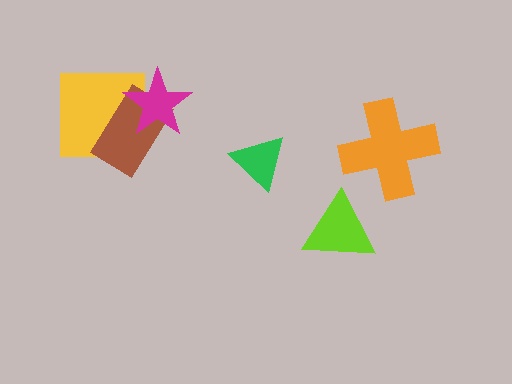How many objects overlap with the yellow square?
2 objects overlap with the yellow square.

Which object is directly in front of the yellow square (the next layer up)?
The brown rectangle is directly in front of the yellow square.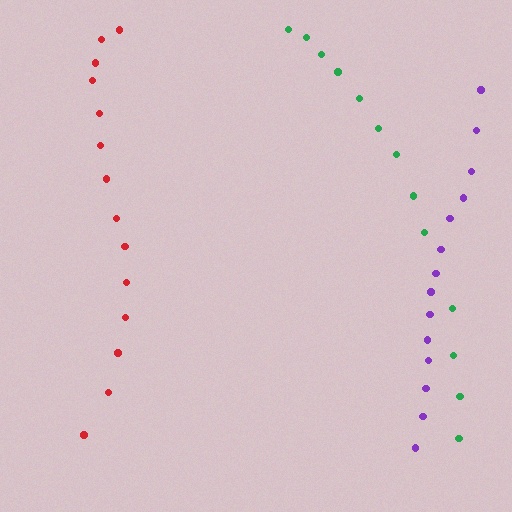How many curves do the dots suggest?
There are 3 distinct paths.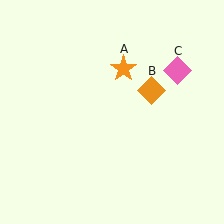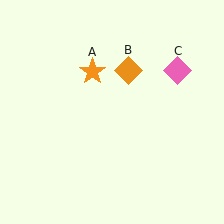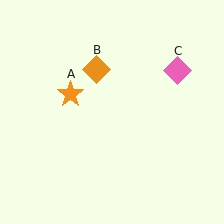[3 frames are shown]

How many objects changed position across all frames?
2 objects changed position: orange star (object A), orange diamond (object B).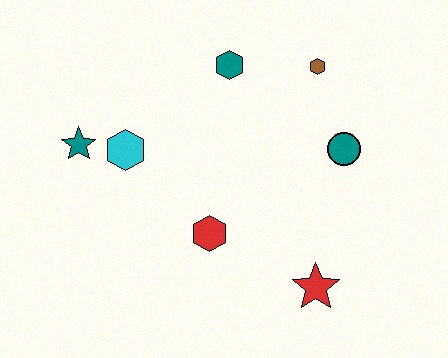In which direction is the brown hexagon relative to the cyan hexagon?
The brown hexagon is to the right of the cyan hexagon.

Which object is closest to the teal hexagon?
The brown hexagon is closest to the teal hexagon.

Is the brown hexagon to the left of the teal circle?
Yes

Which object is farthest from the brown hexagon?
The teal star is farthest from the brown hexagon.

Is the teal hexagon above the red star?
Yes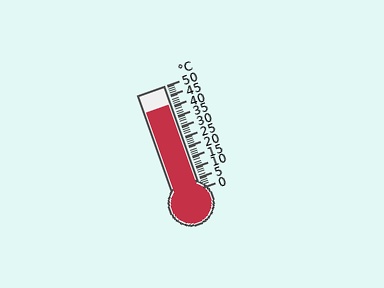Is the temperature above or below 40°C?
The temperature is above 40°C.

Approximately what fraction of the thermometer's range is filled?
The thermometer is filled to approximately 80% of its range.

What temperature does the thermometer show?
The thermometer shows approximately 41°C.